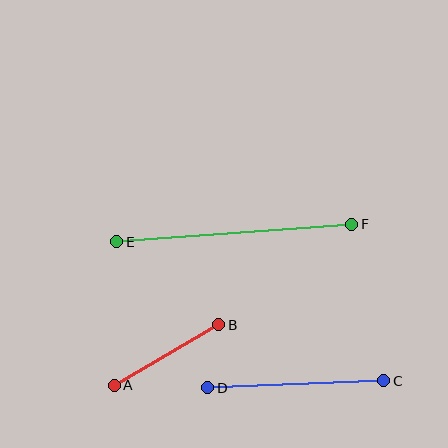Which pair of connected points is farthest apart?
Points E and F are farthest apart.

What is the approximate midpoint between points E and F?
The midpoint is at approximately (234, 233) pixels.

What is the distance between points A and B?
The distance is approximately 121 pixels.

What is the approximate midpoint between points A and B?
The midpoint is at approximately (166, 355) pixels.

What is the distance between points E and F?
The distance is approximately 236 pixels.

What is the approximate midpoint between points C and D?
The midpoint is at approximately (296, 384) pixels.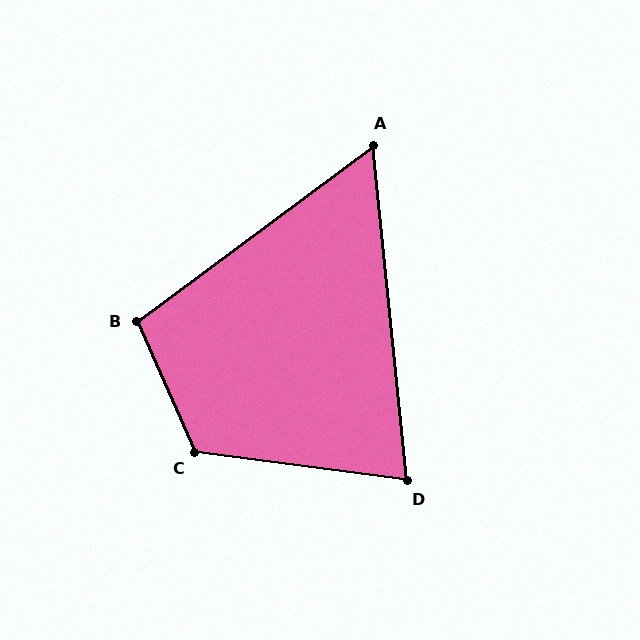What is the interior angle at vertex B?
Approximately 103 degrees (obtuse).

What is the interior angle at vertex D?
Approximately 77 degrees (acute).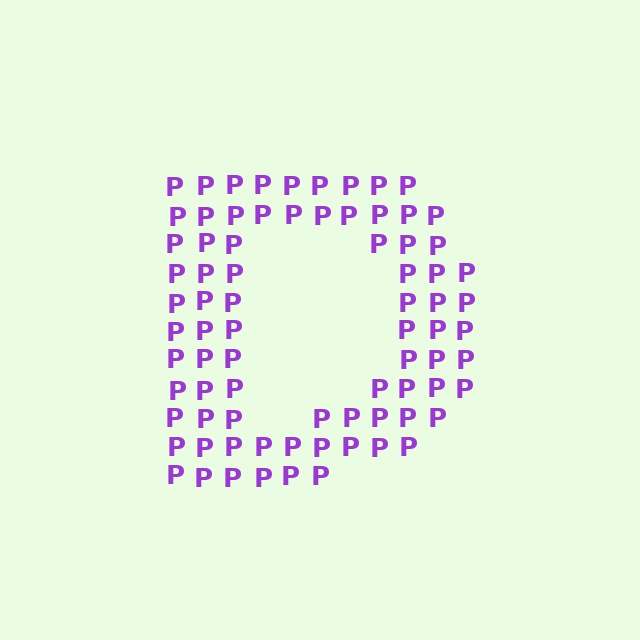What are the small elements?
The small elements are letter P's.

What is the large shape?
The large shape is the letter D.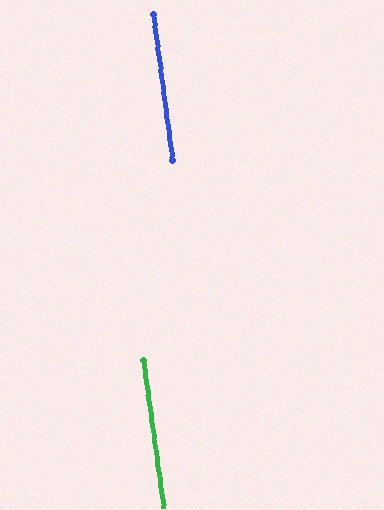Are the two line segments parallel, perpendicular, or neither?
Parallel — their directions differ by only 0.2°.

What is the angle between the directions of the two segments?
Approximately 0 degrees.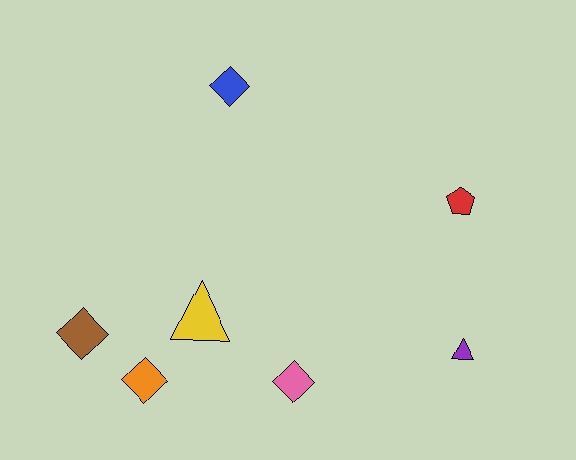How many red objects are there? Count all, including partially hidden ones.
There is 1 red object.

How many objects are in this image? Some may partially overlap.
There are 7 objects.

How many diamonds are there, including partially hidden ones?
There are 4 diamonds.